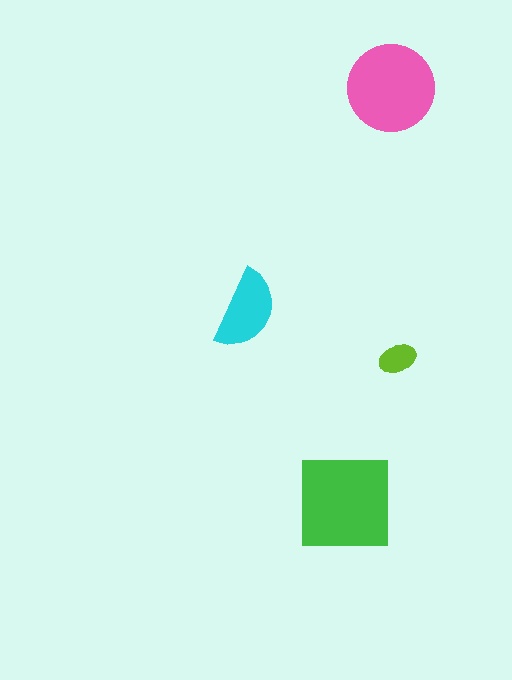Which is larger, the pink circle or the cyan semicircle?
The pink circle.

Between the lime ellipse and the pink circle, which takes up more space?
The pink circle.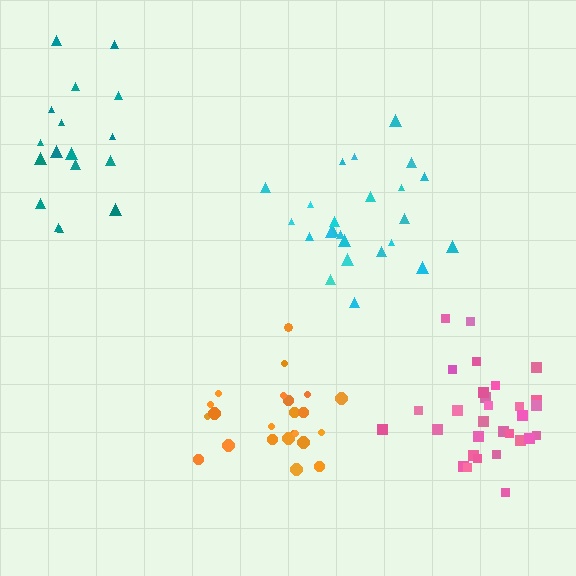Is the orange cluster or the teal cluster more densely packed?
Orange.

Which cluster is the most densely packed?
Orange.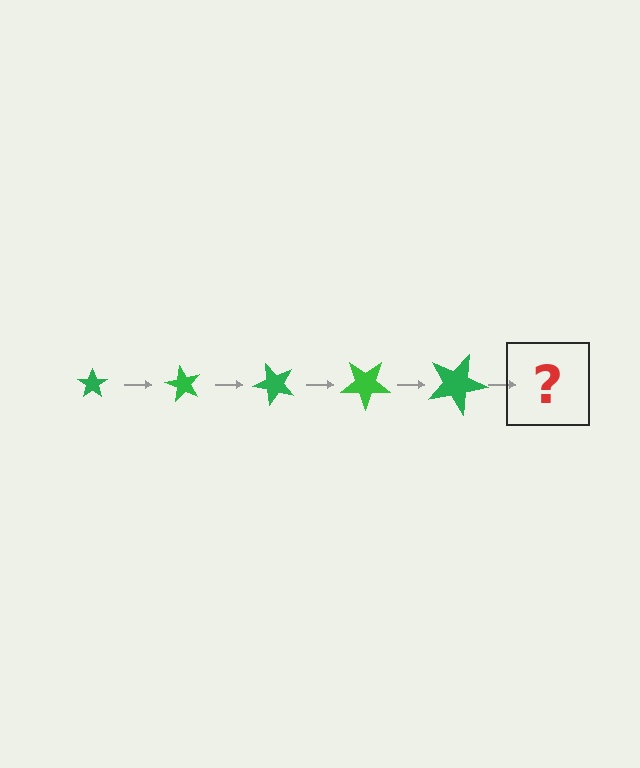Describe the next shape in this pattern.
It should be a star, larger than the previous one and rotated 300 degrees from the start.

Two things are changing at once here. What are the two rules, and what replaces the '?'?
The two rules are that the star grows larger each step and it rotates 60 degrees each step. The '?' should be a star, larger than the previous one and rotated 300 degrees from the start.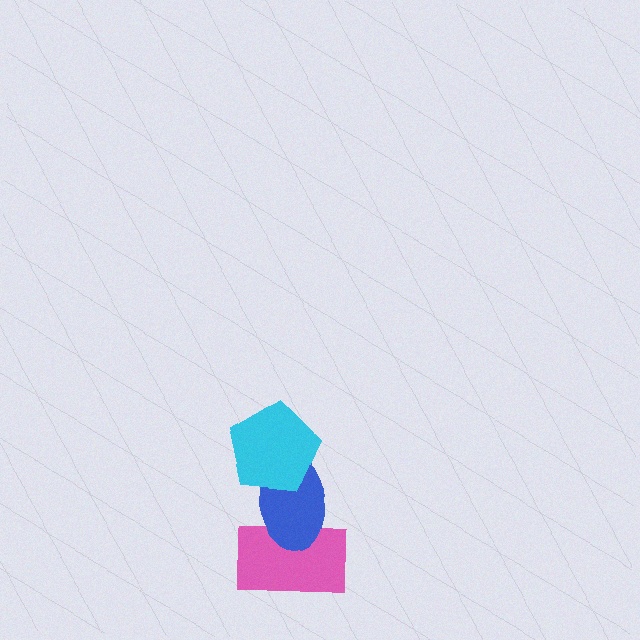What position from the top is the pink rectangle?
The pink rectangle is 3rd from the top.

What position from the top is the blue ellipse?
The blue ellipse is 2nd from the top.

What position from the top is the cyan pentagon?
The cyan pentagon is 1st from the top.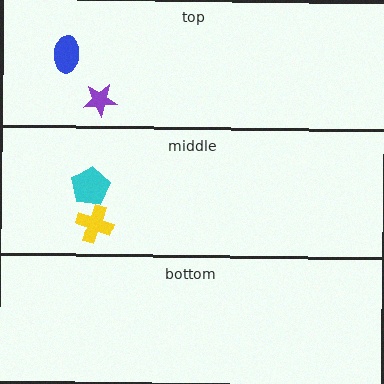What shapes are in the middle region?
The cyan pentagon, the yellow cross.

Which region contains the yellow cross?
The middle region.